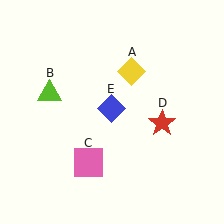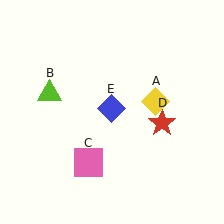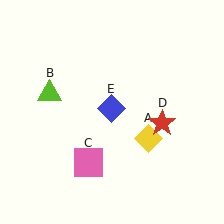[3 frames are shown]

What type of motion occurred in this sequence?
The yellow diamond (object A) rotated clockwise around the center of the scene.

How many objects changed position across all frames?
1 object changed position: yellow diamond (object A).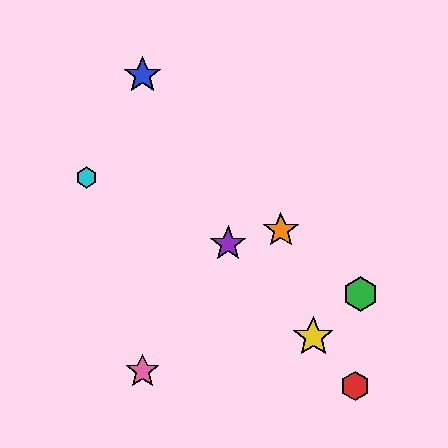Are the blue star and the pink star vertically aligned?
Yes, both are at x≈143.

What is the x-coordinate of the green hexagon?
The green hexagon is at x≈360.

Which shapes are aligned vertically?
The blue star, the pink star are aligned vertically.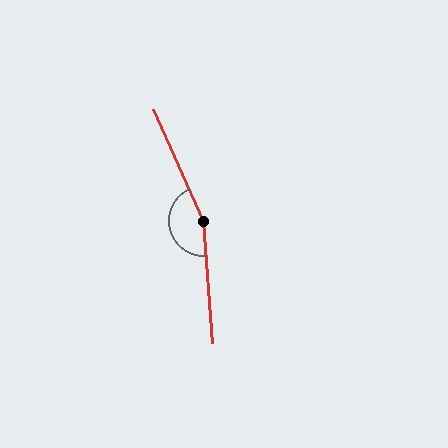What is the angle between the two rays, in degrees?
Approximately 160 degrees.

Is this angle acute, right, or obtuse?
It is obtuse.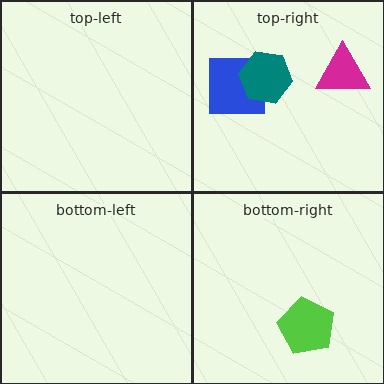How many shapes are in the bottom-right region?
1.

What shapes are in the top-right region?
The blue square, the teal hexagon, the magenta triangle.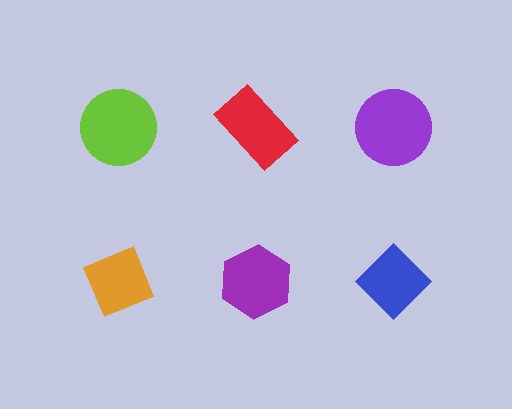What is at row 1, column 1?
A lime circle.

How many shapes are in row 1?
3 shapes.